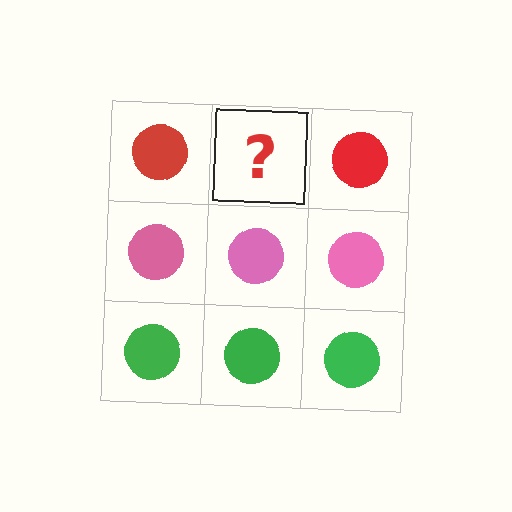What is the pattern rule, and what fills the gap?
The rule is that each row has a consistent color. The gap should be filled with a red circle.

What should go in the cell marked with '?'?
The missing cell should contain a red circle.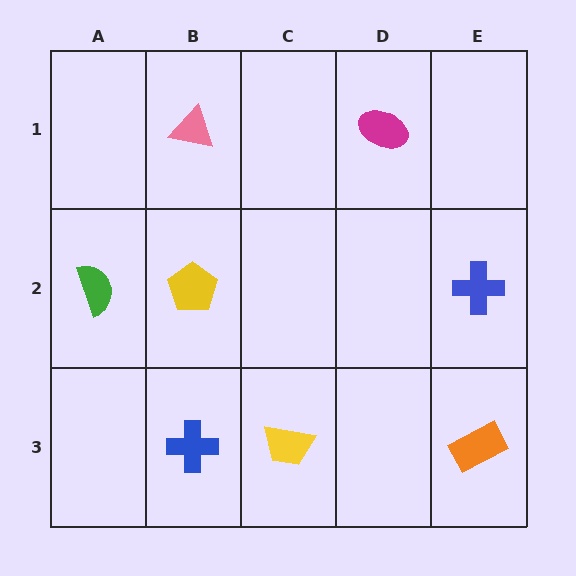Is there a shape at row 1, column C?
No, that cell is empty.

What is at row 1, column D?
A magenta ellipse.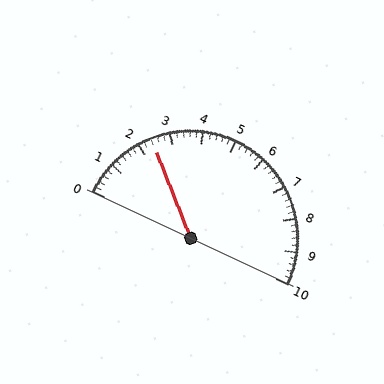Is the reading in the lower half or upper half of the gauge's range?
The reading is in the lower half of the range (0 to 10).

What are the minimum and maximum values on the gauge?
The gauge ranges from 0 to 10.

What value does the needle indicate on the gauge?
The needle indicates approximately 2.4.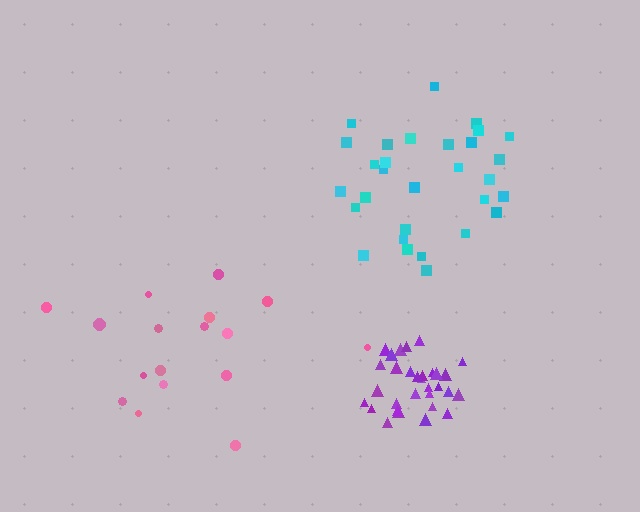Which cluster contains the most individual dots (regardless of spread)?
Purple (31).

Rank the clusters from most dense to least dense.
purple, cyan, pink.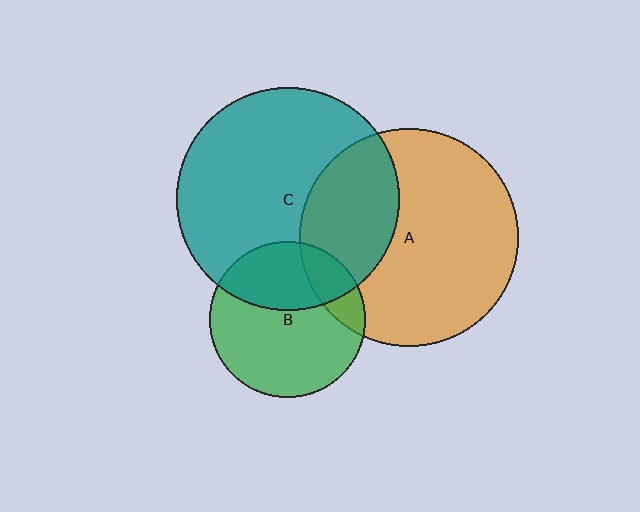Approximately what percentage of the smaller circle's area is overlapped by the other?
Approximately 30%.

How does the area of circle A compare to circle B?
Approximately 2.0 times.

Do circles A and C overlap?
Yes.